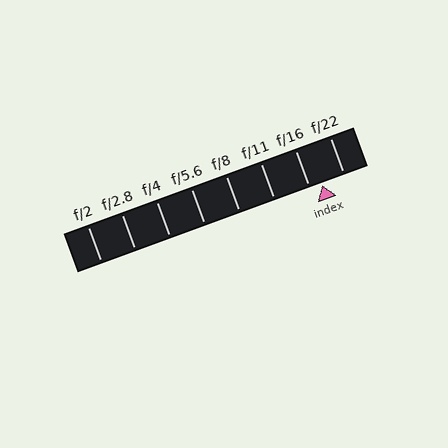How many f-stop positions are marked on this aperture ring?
There are 8 f-stop positions marked.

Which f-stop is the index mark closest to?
The index mark is closest to f/16.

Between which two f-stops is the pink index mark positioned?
The index mark is between f/16 and f/22.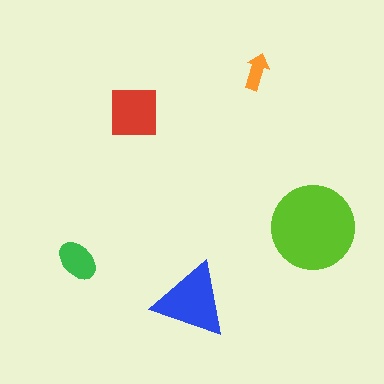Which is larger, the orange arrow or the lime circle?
The lime circle.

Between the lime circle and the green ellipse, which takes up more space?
The lime circle.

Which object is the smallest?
The orange arrow.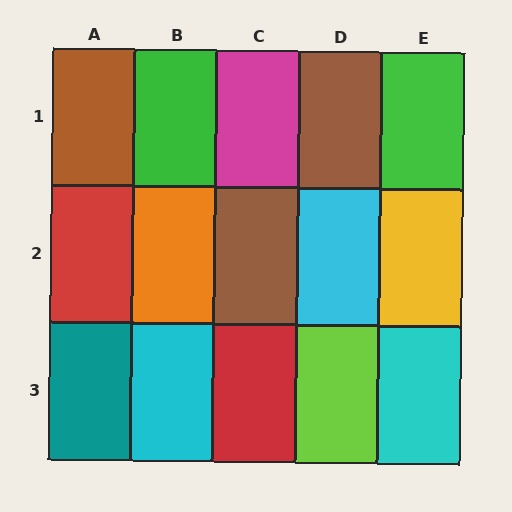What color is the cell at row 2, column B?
Orange.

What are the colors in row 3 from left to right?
Teal, cyan, red, lime, cyan.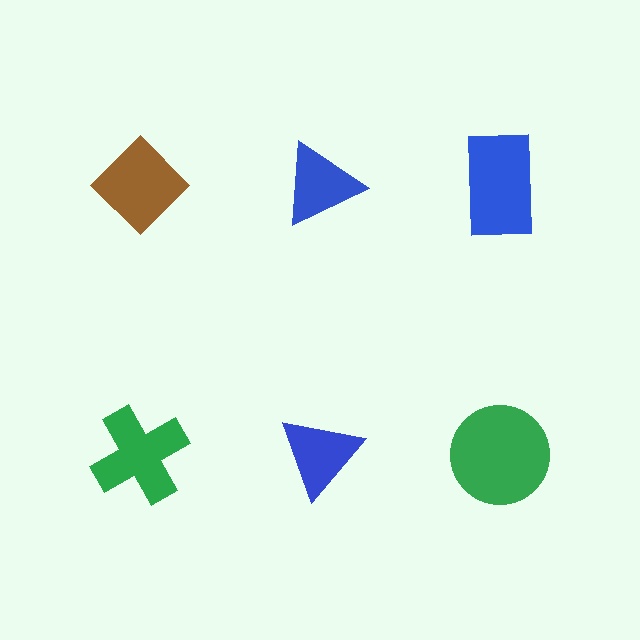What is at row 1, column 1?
A brown diamond.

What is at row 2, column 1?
A green cross.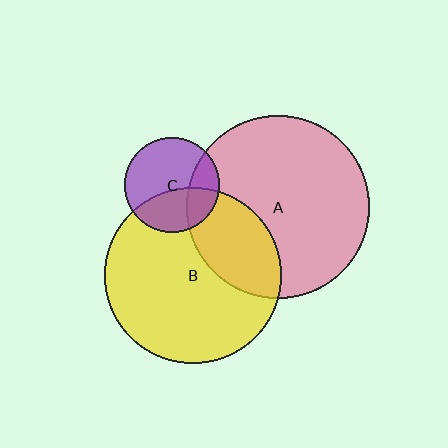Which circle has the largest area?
Circle A (pink).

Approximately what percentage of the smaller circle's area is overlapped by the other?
Approximately 25%.